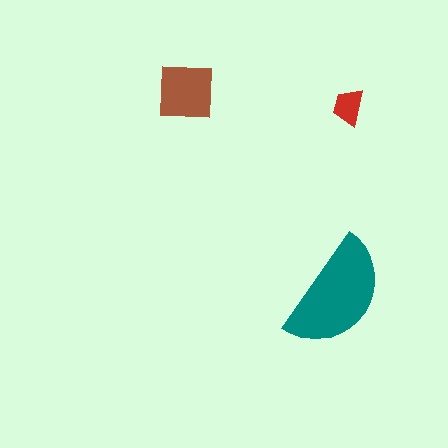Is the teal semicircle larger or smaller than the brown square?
Larger.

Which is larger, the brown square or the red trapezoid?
The brown square.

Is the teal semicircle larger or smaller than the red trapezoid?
Larger.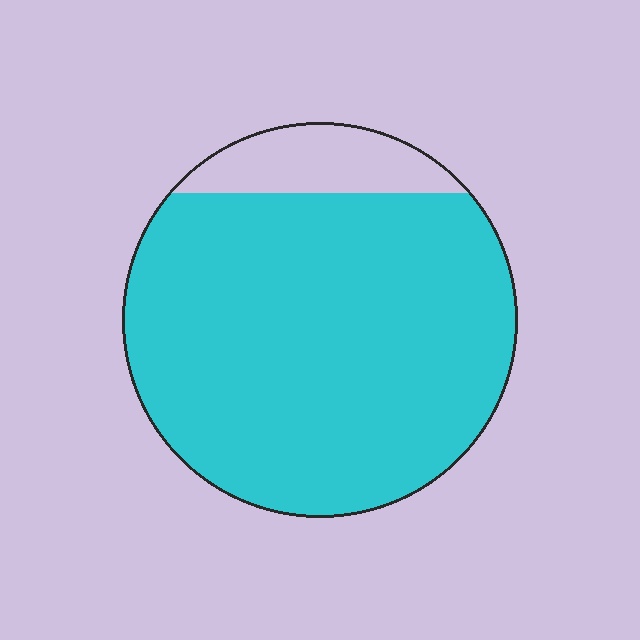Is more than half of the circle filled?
Yes.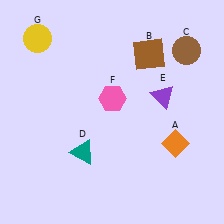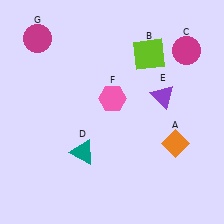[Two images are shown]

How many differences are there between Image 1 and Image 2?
There are 3 differences between the two images.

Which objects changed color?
B changed from brown to lime. C changed from brown to magenta. G changed from yellow to magenta.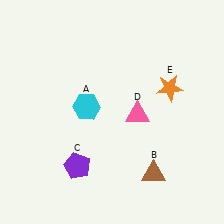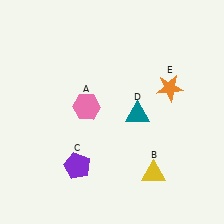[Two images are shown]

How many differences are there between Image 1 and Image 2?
There are 3 differences between the two images.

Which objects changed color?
A changed from cyan to pink. B changed from brown to yellow. D changed from pink to teal.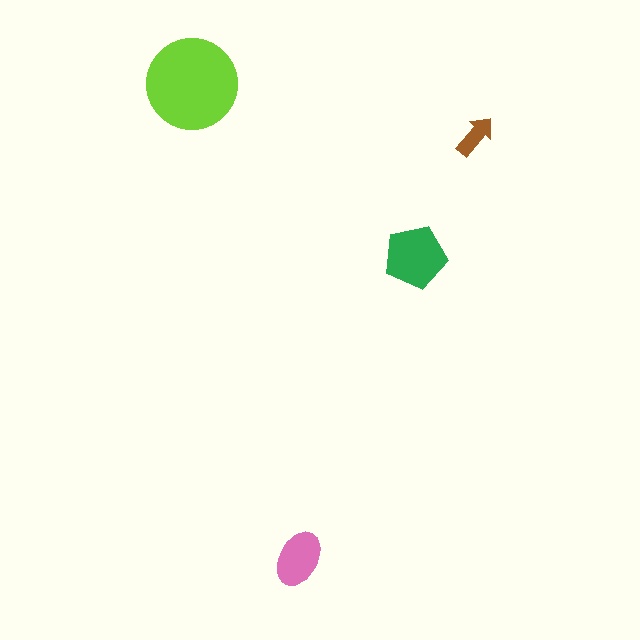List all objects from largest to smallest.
The lime circle, the green pentagon, the pink ellipse, the brown arrow.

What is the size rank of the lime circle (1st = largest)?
1st.